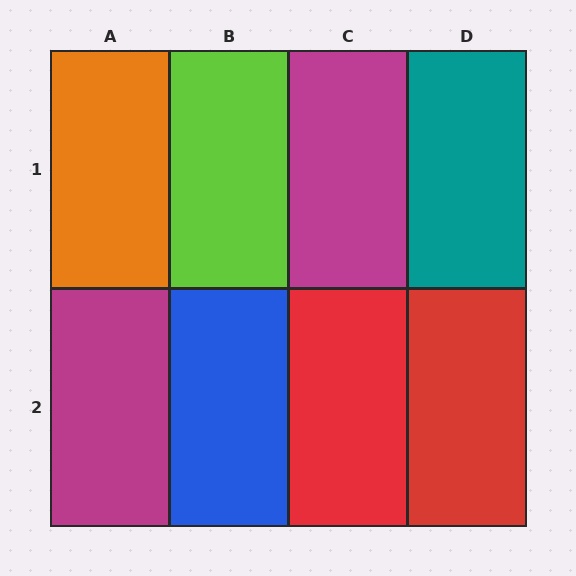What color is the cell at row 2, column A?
Magenta.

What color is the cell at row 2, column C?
Red.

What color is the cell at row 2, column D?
Red.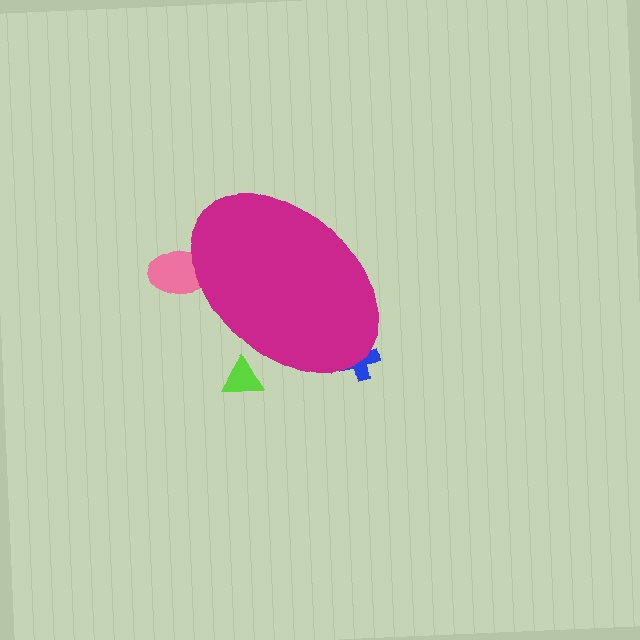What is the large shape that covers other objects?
A magenta ellipse.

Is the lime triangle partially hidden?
Yes, the lime triangle is partially hidden behind the magenta ellipse.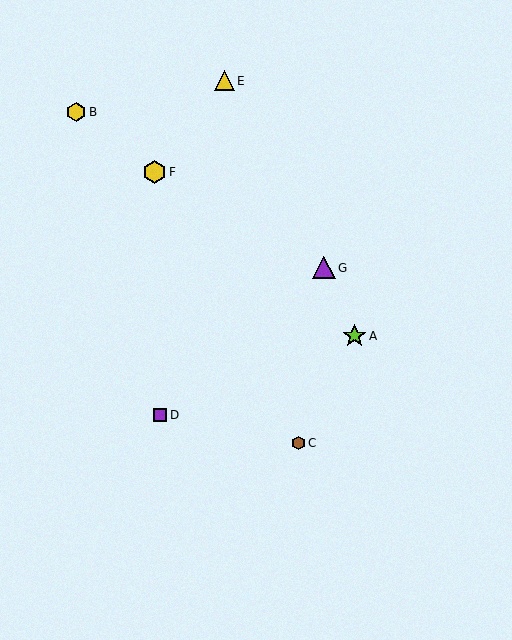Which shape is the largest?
The lime star (labeled A) is the largest.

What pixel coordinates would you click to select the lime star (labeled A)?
Click at (354, 336) to select the lime star A.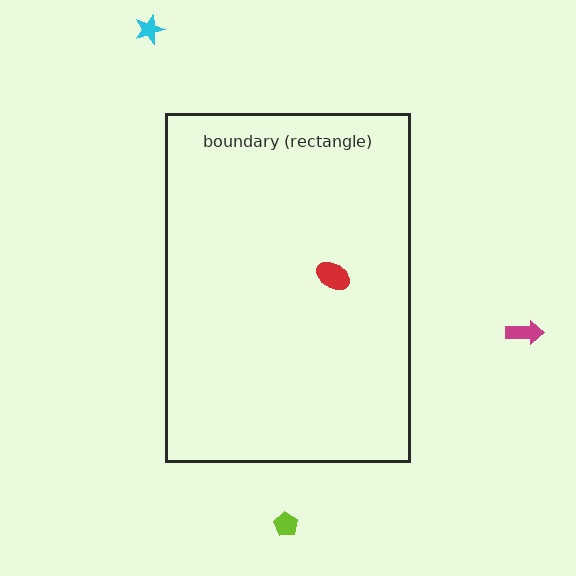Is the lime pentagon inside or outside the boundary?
Outside.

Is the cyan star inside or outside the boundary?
Outside.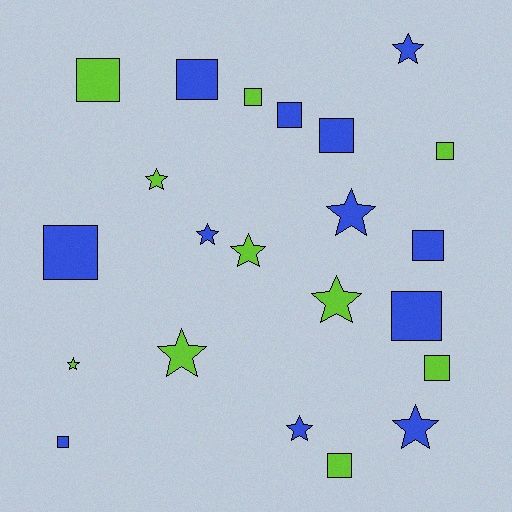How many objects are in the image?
There are 22 objects.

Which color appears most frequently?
Blue, with 12 objects.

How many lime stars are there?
There are 5 lime stars.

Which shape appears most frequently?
Square, with 12 objects.